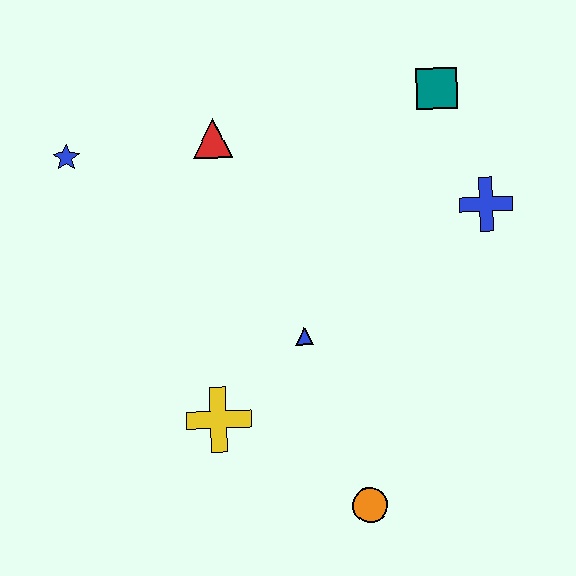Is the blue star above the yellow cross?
Yes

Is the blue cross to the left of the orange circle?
No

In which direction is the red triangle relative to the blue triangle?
The red triangle is above the blue triangle.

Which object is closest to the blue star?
The red triangle is closest to the blue star.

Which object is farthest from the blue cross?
The blue star is farthest from the blue cross.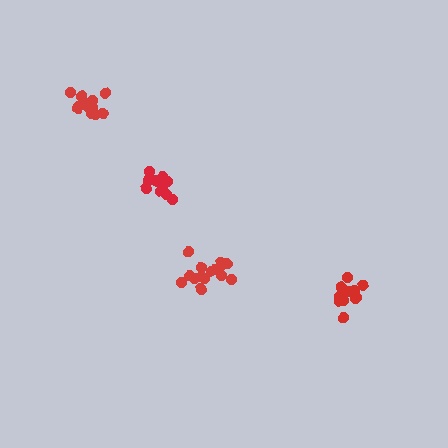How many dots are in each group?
Group 1: 12 dots, Group 2: 13 dots, Group 3: 13 dots, Group 4: 16 dots (54 total).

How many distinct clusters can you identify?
There are 4 distinct clusters.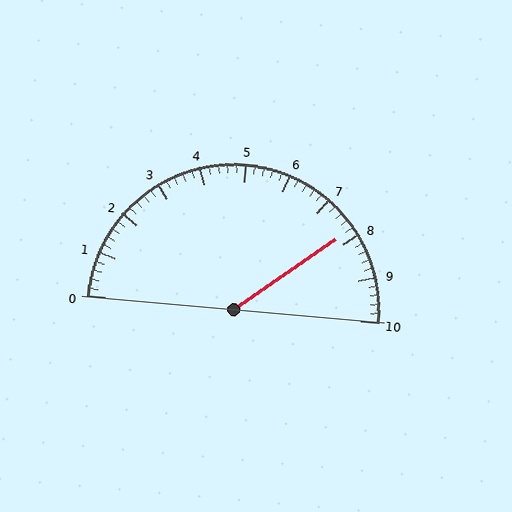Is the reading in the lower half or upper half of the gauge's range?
The reading is in the upper half of the range (0 to 10).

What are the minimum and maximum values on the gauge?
The gauge ranges from 0 to 10.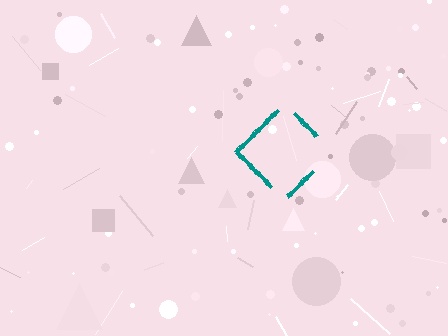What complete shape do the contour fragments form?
The contour fragments form a diamond.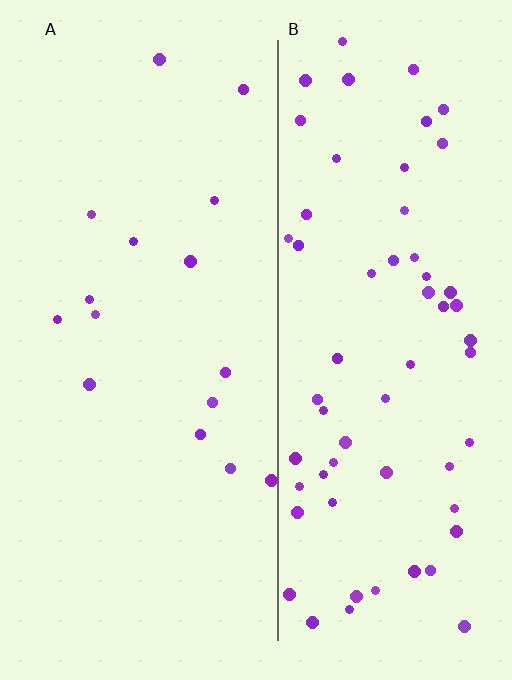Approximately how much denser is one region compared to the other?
Approximately 4.0× — region B over region A.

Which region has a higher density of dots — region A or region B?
B (the right).